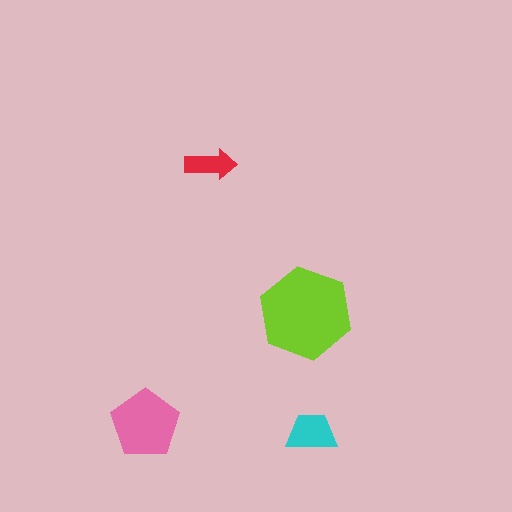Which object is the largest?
The lime hexagon.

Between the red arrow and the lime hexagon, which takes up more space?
The lime hexagon.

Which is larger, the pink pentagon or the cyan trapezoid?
The pink pentagon.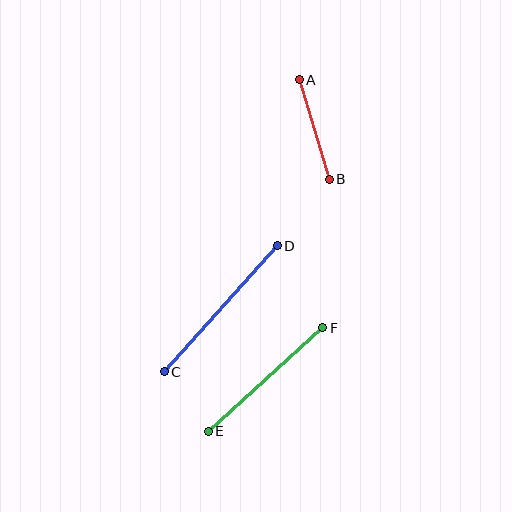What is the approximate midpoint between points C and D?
The midpoint is at approximately (221, 309) pixels.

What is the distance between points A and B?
The distance is approximately 104 pixels.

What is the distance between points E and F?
The distance is approximately 154 pixels.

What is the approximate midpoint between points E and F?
The midpoint is at approximately (266, 379) pixels.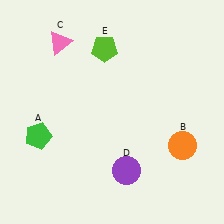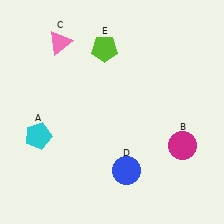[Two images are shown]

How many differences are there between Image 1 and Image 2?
There are 3 differences between the two images.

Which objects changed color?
A changed from green to cyan. B changed from orange to magenta. D changed from purple to blue.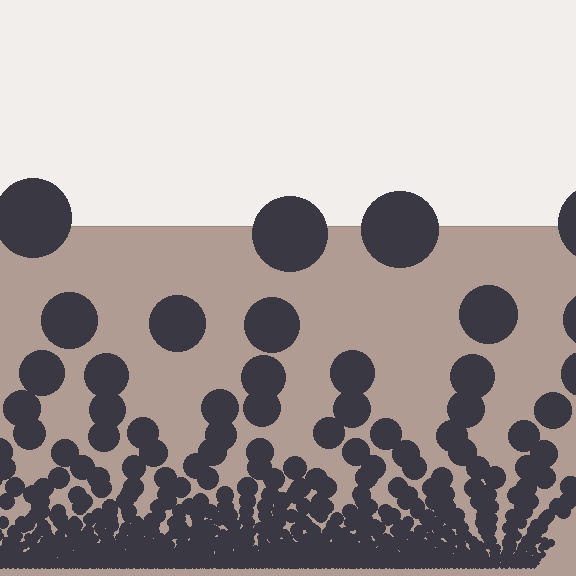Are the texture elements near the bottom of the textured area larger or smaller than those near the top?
Smaller. The gradient is inverted — elements near the bottom are smaller and denser.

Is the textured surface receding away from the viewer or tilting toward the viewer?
The surface appears to tilt toward the viewer. Texture elements get larger and sparser toward the top.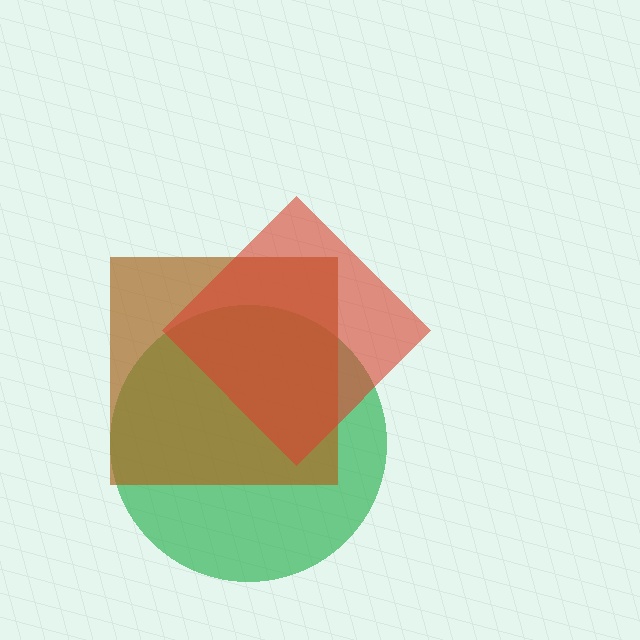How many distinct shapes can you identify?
There are 3 distinct shapes: a green circle, a brown square, a red diamond.